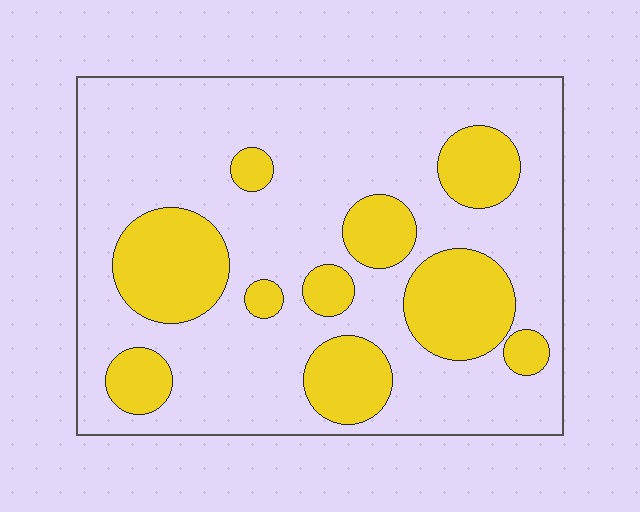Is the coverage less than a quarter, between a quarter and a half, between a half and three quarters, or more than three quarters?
Between a quarter and a half.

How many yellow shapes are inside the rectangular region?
10.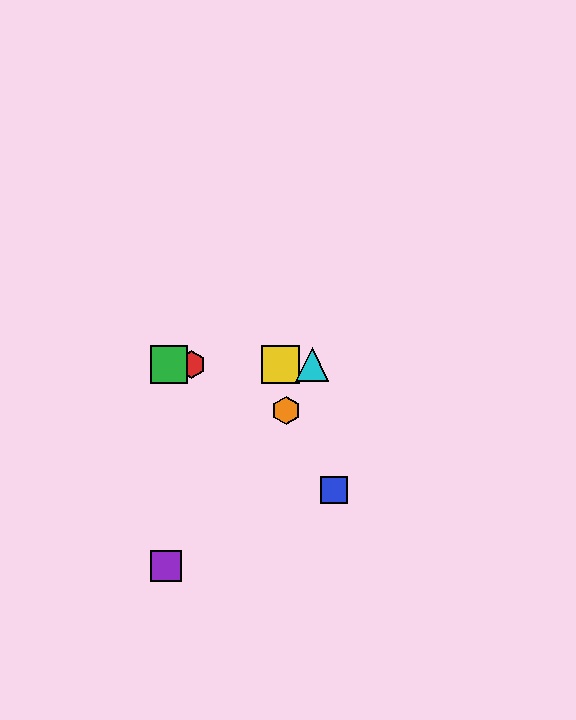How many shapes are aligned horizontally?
4 shapes (the red hexagon, the green square, the yellow square, the cyan triangle) are aligned horizontally.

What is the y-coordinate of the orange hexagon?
The orange hexagon is at y≈410.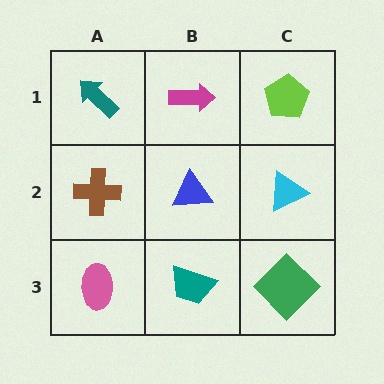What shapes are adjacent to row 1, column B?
A blue triangle (row 2, column B), a teal arrow (row 1, column A), a lime pentagon (row 1, column C).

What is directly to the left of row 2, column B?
A brown cross.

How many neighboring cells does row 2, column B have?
4.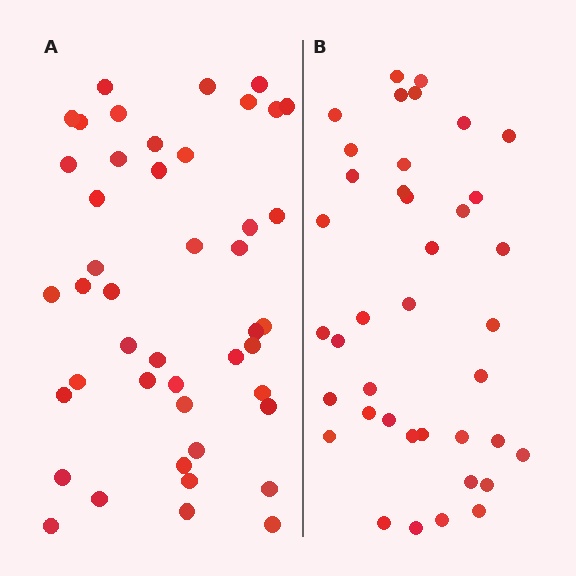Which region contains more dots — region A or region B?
Region A (the left region) has more dots.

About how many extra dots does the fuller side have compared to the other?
Region A has about 6 more dots than region B.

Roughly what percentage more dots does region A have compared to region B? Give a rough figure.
About 15% more.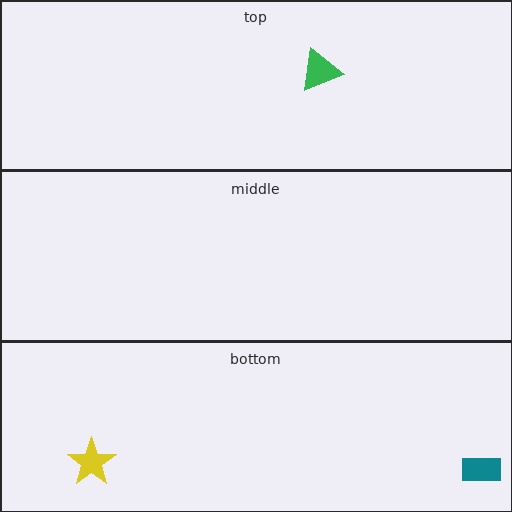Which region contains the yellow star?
The bottom region.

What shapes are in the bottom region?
The teal rectangle, the yellow star.